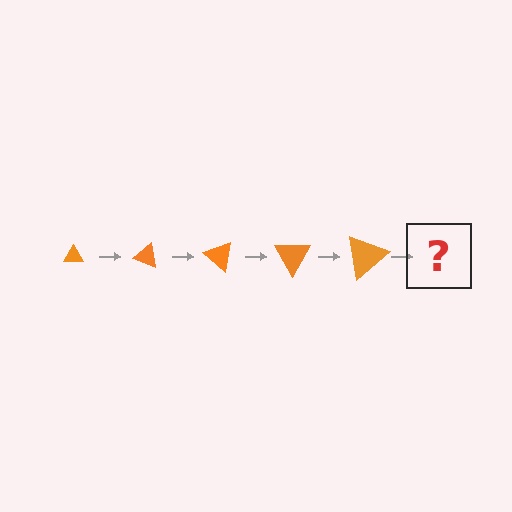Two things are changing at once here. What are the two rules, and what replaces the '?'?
The two rules are that the triangle grows larger each step and it rotates 20 degrees each step. The '?' should be a triangle, larger than the previous one and rotated 100 degrees from the start.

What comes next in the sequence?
The next element should be a triangle, larger than the previous one and rotated 100 degrees from the start.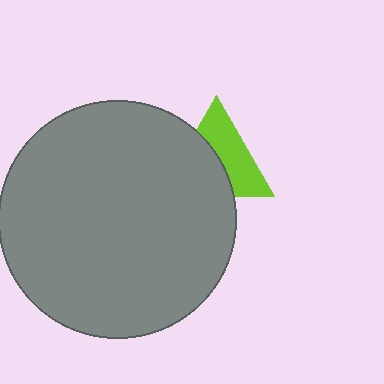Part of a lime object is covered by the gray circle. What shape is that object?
It is a triangle.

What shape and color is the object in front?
The object in front is a gray circle.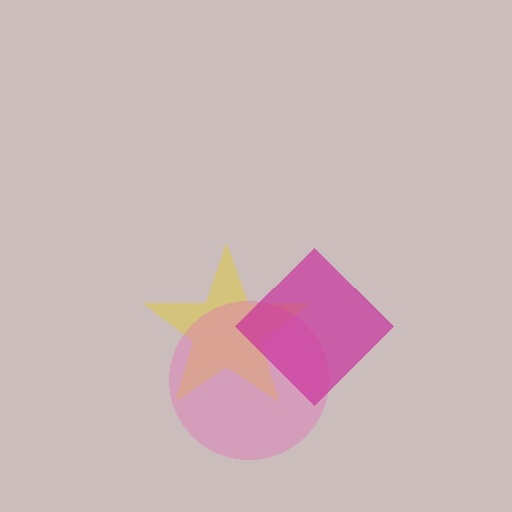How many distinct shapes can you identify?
There are 3 distinct shapes: a yellow star, a pink circle, a magenta diamond.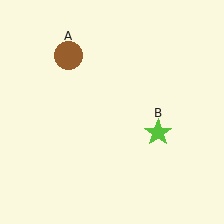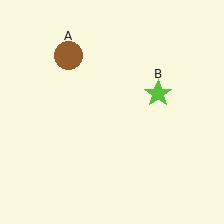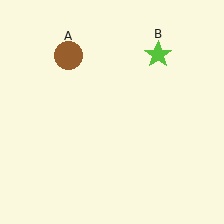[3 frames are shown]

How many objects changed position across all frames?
1 object changed position: lime star (object B).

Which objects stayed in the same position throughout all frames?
Brown circle (object A) remained stationary.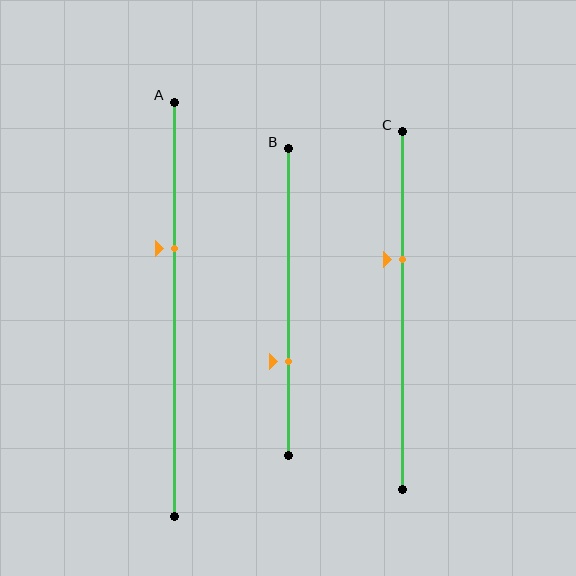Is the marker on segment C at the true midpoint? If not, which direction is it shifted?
No, the marker on segment C is shifted upward by about 14% of the segment length.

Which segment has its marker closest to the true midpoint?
Segment C has its marker closest to the true midpoint.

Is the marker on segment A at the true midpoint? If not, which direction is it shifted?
No, the marker on segment A is shifted upward by about 15% of the segment length.